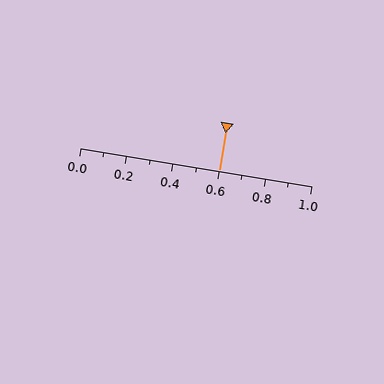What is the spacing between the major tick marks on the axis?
The major ticks are spaced 0.2 apart.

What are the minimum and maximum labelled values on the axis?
The axis runs from 0.0 to 1.0.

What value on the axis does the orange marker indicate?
The marker indicates approximately 0.6.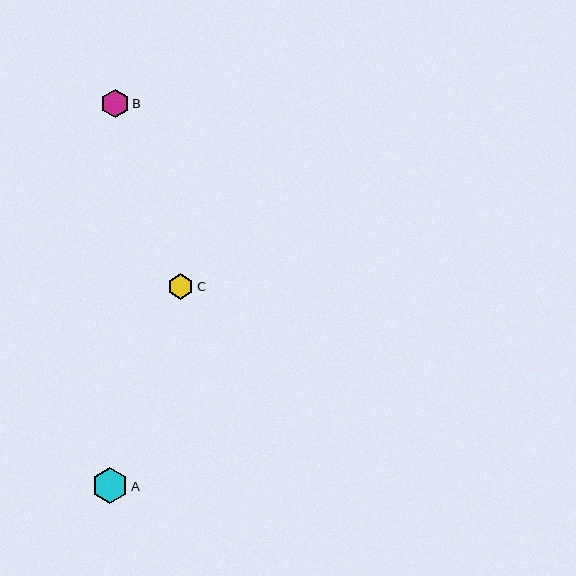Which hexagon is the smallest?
Hexagon C is the smallest with a size of approximately 25 pixels.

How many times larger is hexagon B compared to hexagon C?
Hexagon B is approximately 1.1 times the size of hexagon C.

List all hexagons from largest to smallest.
From largest to smallest: A, B, C.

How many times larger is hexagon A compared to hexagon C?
Hexagon A is approximately 1.4 times the size of hexagon C.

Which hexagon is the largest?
Hexagon A is the largest with a size of approximately 36 pixels.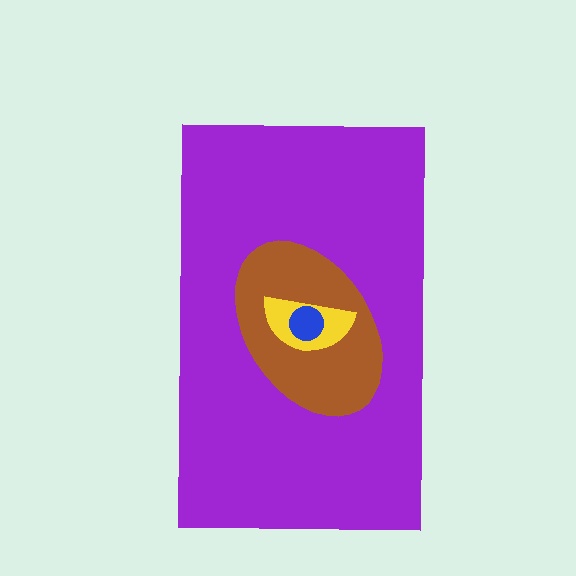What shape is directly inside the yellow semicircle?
The blue circle.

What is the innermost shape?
The blue circle.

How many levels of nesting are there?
4.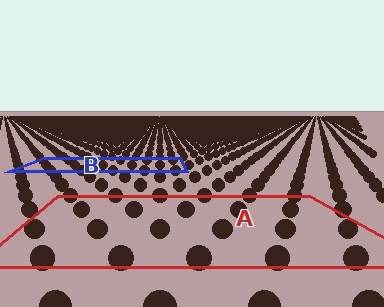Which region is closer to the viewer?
Region A is closer. The texture elements there are larger and more spread out.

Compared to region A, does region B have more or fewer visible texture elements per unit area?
Region B has more texture elements per unit area — they are packed more densely because it is farther away.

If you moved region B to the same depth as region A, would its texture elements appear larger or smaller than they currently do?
They would appear larger. At a closer depth, the same texture elements are projected at a bigger on-screen size.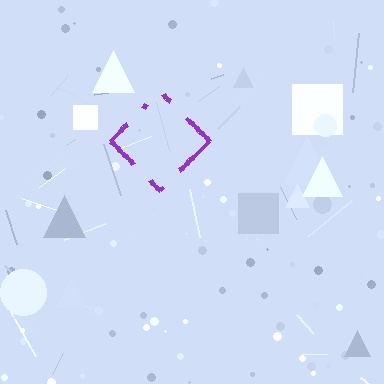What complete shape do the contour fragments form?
The contour fragments form a diamond.